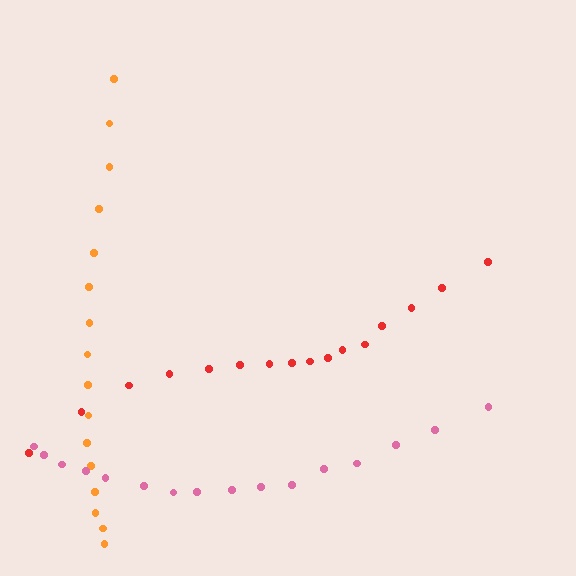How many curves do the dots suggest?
There are 3 distinct paths.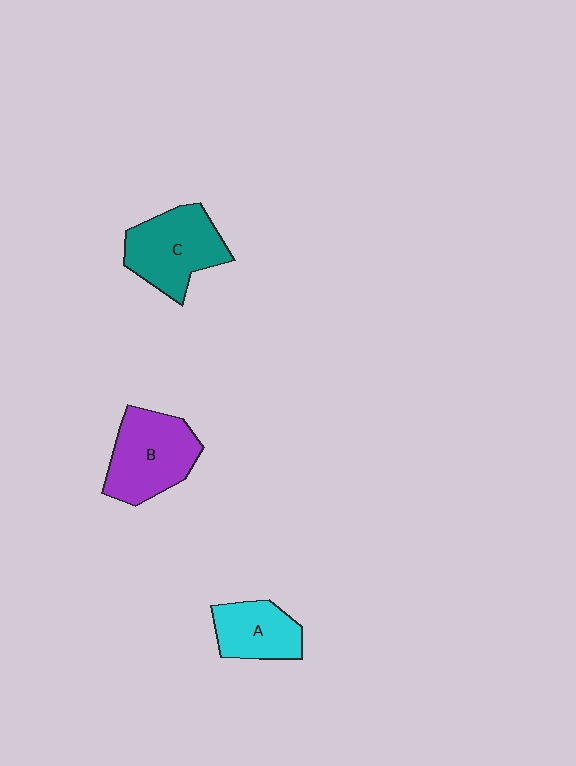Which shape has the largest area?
Shape B (purple).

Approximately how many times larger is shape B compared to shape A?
Approximately 1.5 times.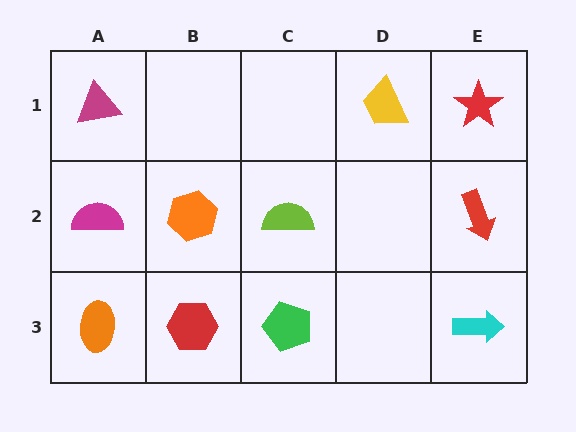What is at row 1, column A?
A magenta triangle.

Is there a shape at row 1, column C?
No, that cell is empty.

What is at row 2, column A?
A magenta semicircle.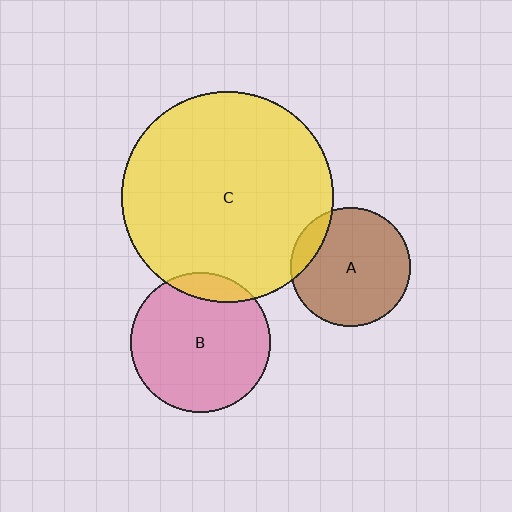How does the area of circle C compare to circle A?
Approximately 3.1 times.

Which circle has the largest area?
Circle C (yellow).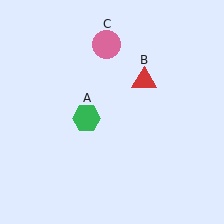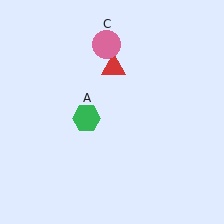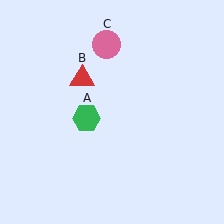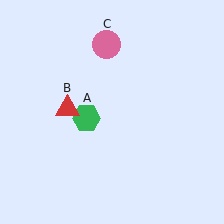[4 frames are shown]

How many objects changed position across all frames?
1 object changed position: red triangle (object B).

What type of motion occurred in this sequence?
The red triangle (object B) rotated counterclockwise around the center of the scene.